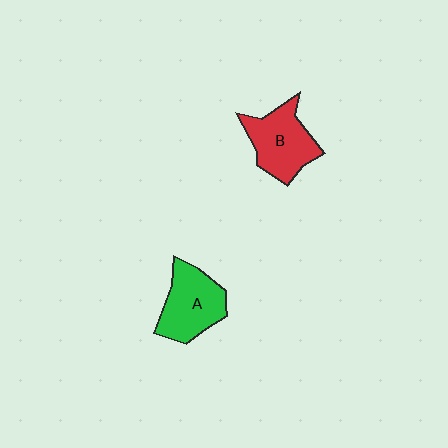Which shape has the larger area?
Shape B (red).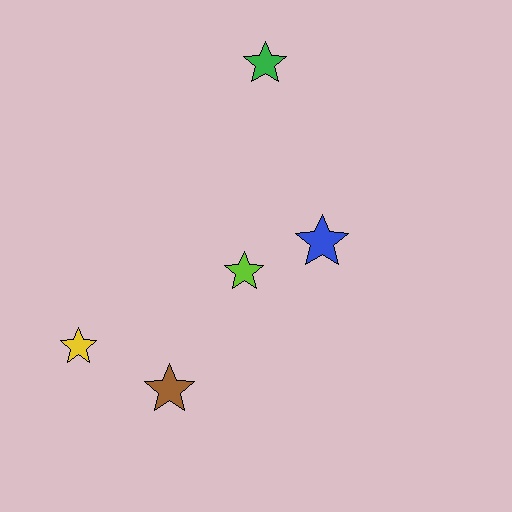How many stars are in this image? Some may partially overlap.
There are 5 stars.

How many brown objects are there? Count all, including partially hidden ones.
There is 1 brown object.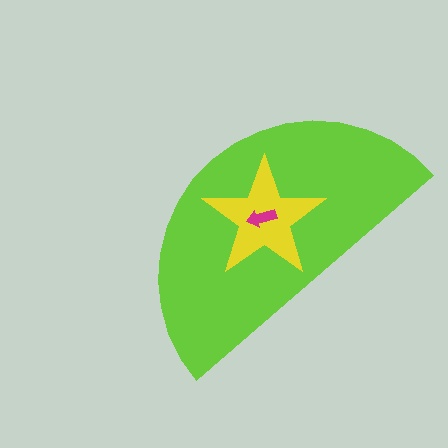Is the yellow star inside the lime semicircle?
Yes.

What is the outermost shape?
The lime semicircle.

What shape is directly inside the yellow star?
The magenta arrow.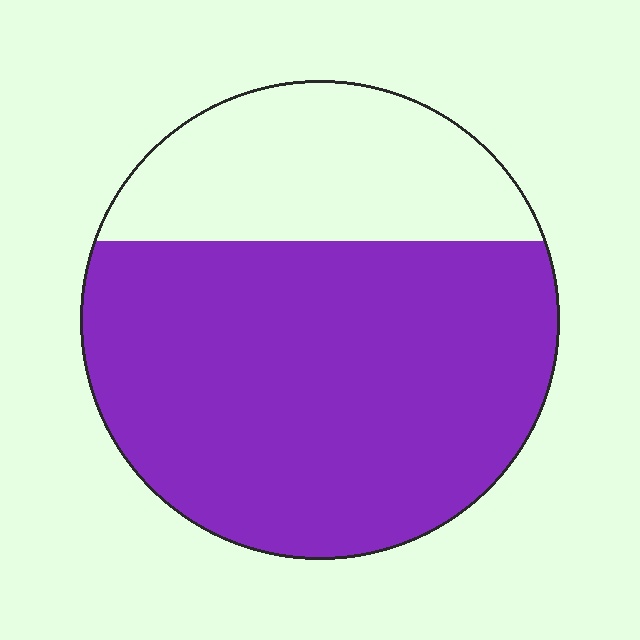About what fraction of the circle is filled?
About two thirds (2/3).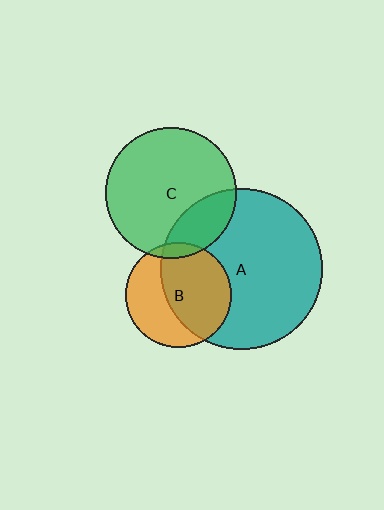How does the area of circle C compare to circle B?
Approximately 1.5 times.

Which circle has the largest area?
Circle A (teal).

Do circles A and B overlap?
Yes.